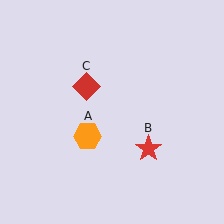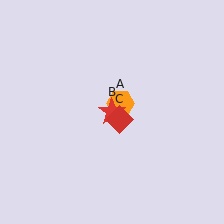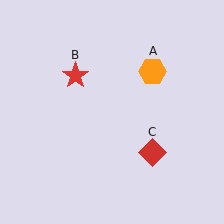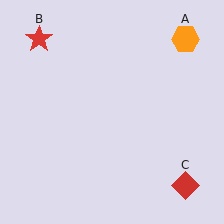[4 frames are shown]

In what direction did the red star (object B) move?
The red star (object B) moved up and to the left.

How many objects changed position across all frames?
3 objects changed position: orange hexagon (object A), red star (object B), red diamond (object C).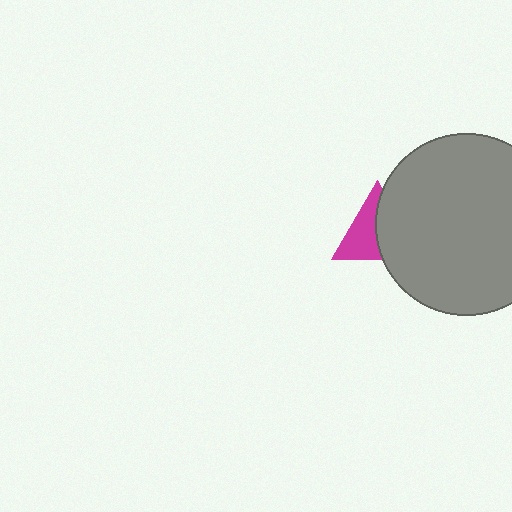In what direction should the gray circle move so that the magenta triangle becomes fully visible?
The gray circle should move right. That is the shortest direction to clear the overlap and leave the magenta triangle fully visible.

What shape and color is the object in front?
The object in front is a gray circle.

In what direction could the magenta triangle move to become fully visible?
The magenta triangle could move left. That would shift it out from behind the gray circle entirely.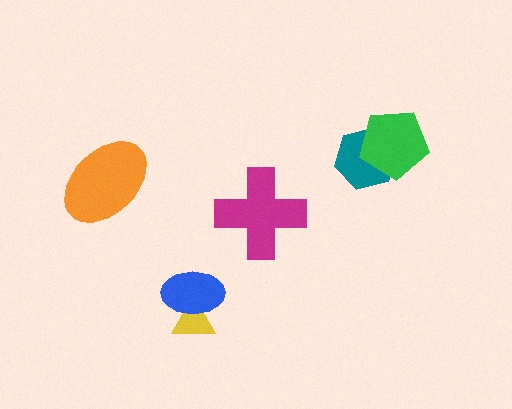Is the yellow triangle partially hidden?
Yes, it is partially covered by another shape.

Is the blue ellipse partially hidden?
No, no other shape covers it.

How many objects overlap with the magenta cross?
0 objects overlap with the magenta cross.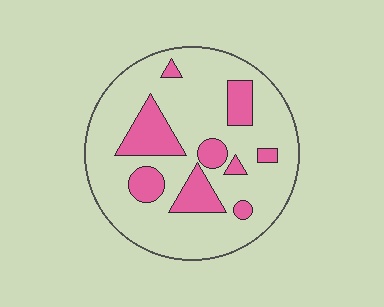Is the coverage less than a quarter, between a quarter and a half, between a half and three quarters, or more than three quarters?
Less than a quarter.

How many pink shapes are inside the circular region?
9.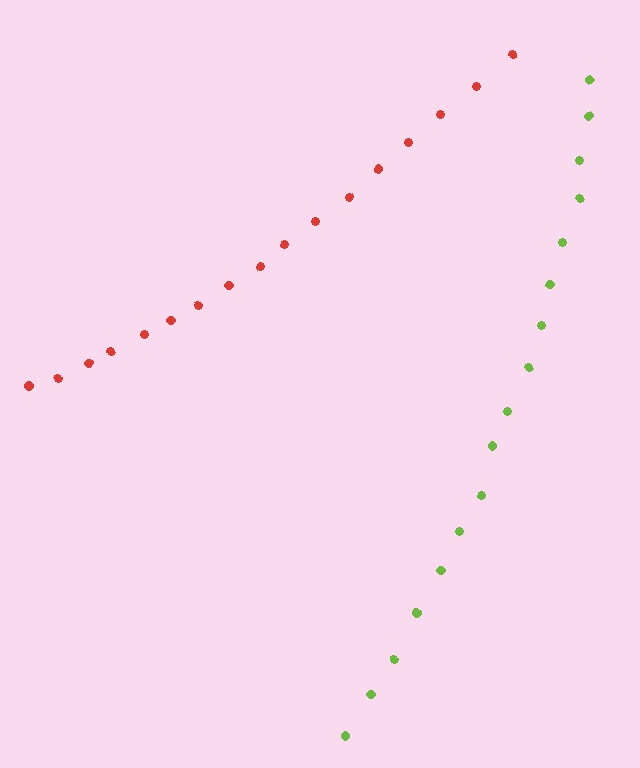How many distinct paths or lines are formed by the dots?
There are 2 distinct paths.